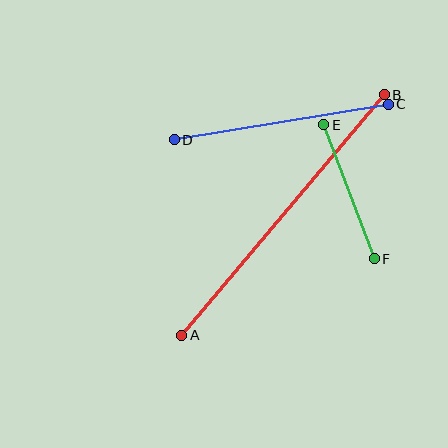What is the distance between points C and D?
The distance is approximately 217 pixels.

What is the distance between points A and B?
The distance is approximately 314 pixels.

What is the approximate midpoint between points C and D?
The midpoint is at approximately (281, 122) pixels.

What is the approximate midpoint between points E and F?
The midpoint is at approximately (349, 192) pixels.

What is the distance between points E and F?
The distance is approximately 143 pixels.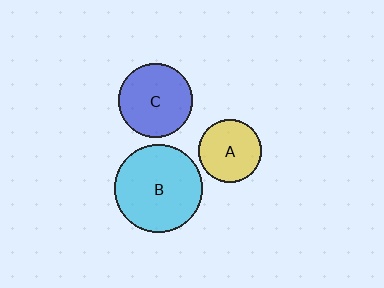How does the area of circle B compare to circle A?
Approximately 2.0 times.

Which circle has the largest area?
Circle B (cyan).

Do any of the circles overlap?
No, none of the circles overlap.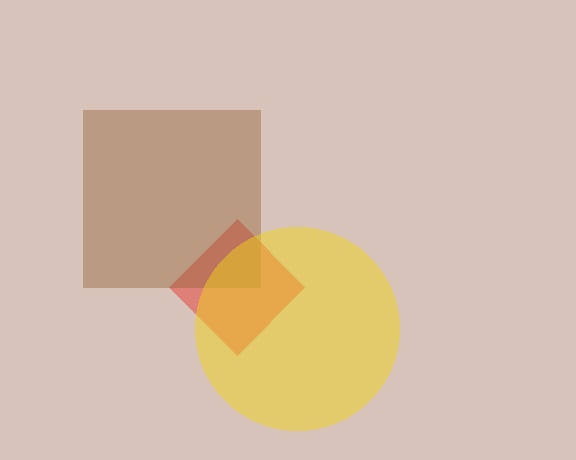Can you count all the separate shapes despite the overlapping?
Yes, there are 3 separate shapes.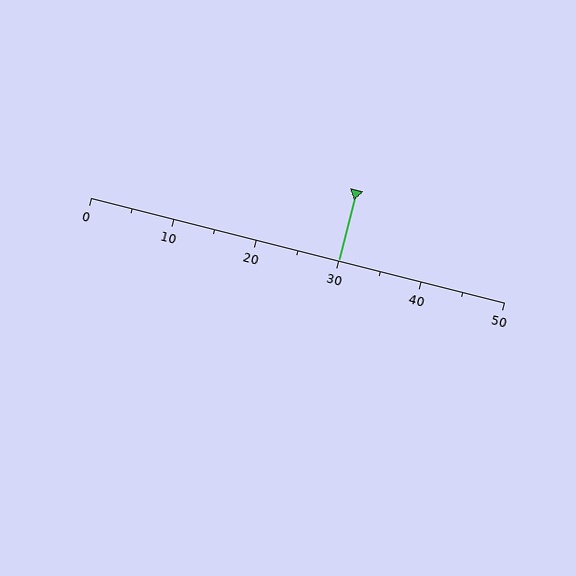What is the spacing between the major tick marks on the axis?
The major ticks are spaced 10 apart.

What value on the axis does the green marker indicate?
The marker indicates approximately 30.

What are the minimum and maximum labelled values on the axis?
The axis runs from 0 to 50.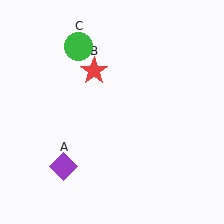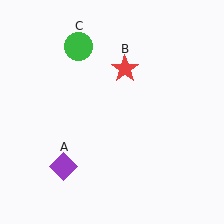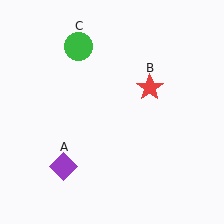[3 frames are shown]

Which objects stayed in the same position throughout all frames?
Purple diamond (object A) and green circle (object C) remained stationary.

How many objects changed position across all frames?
1 object changed position: red star (object B).